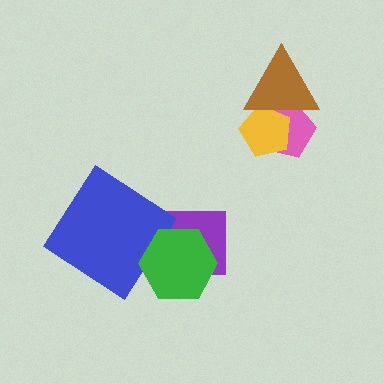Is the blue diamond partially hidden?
Yes, it is partially covered by another shape.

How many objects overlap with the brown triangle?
2 objects overlap with the brown triangle.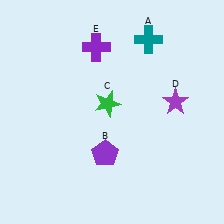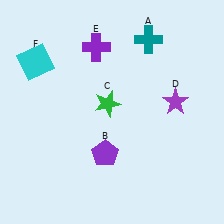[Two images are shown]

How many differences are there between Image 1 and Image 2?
There is 1 difference between the two images.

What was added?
A cyan square (F) was added in Image 2.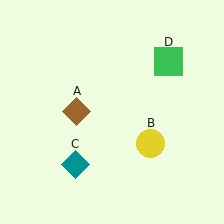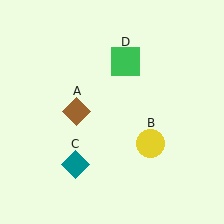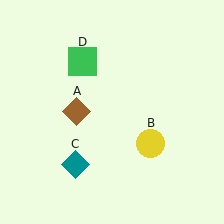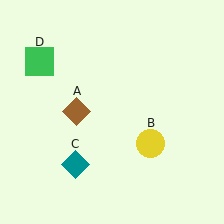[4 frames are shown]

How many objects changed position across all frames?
1 object changed position: green square (object D).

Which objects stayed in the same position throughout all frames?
Brown diamond (object A) and yellow circle (object B) and teal diamond (object C) remained stationary.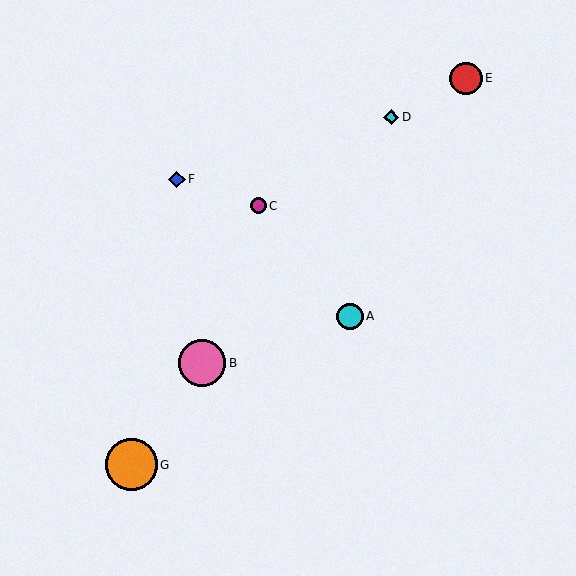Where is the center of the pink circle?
The center of the pink circle is at (202, 363).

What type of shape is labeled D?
Shape D is a cyan diamond.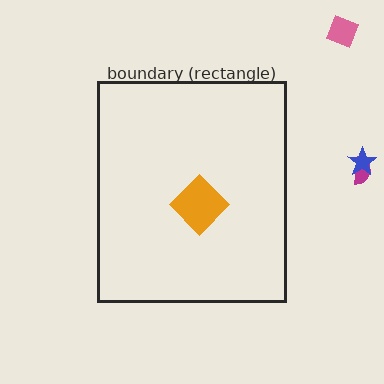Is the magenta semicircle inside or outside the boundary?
Outside.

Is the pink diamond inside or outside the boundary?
Outside.